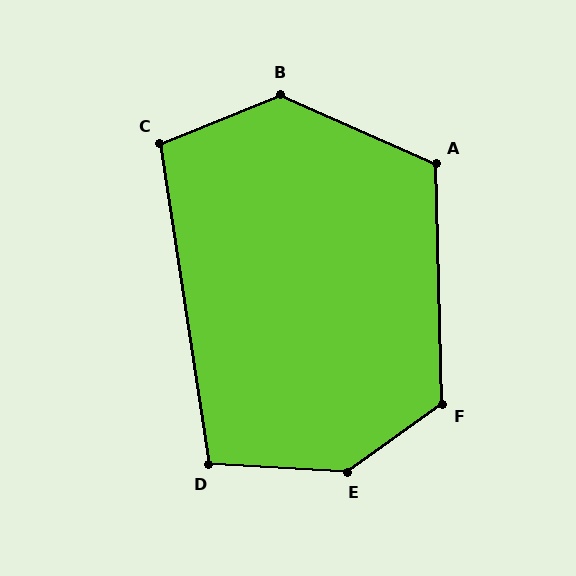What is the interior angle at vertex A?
Approximately 115 degrees (obtuse).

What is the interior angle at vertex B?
Approximately 134 degrees (obtuse).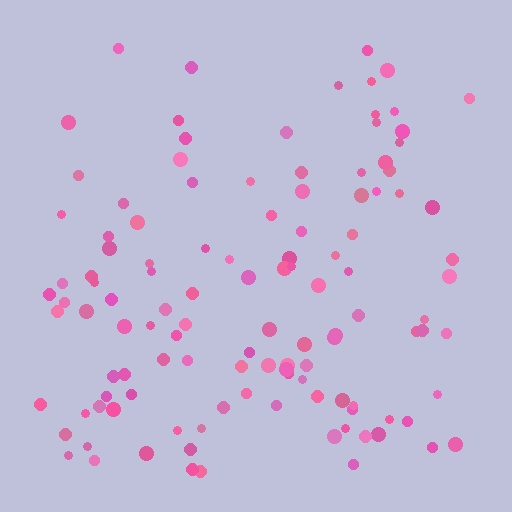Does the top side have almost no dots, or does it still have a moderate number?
Still a moderate number, just noticeably fewer than the bottom.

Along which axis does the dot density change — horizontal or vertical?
Vertical.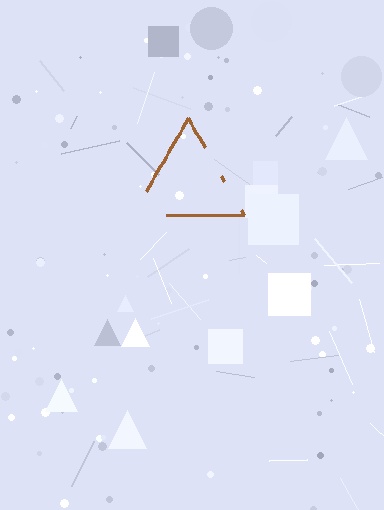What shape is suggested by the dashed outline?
The dashed outline suggests a triangle.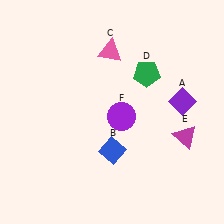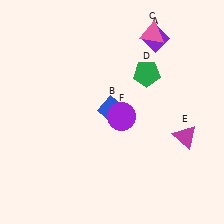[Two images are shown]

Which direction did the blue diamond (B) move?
The blue diamond (B) moved up.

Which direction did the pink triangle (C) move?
The pink triangle (C) moved right.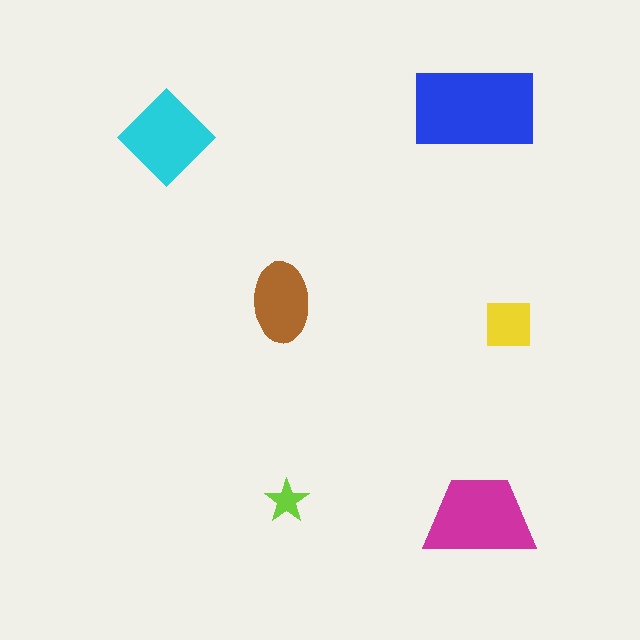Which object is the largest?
The blue rectangle.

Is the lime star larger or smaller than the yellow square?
Smaller.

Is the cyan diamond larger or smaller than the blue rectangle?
Smaller.